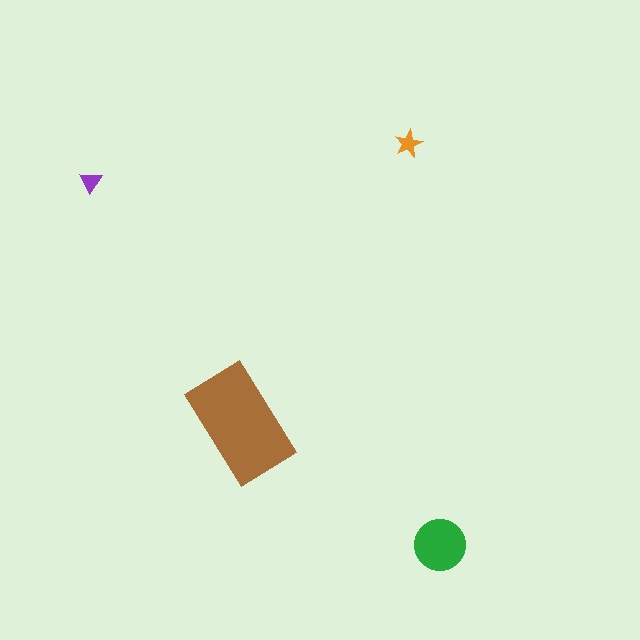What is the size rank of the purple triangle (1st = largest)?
4th.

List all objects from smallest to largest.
The purple triangle, the orange star, the green circle, the brown rectangle.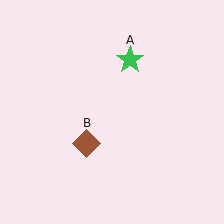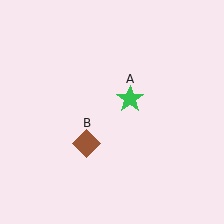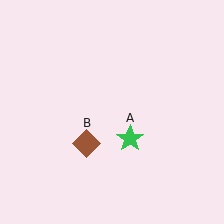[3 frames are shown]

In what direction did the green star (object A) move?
The green star (object A) moved down.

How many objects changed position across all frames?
1 object changed position: green star (object A).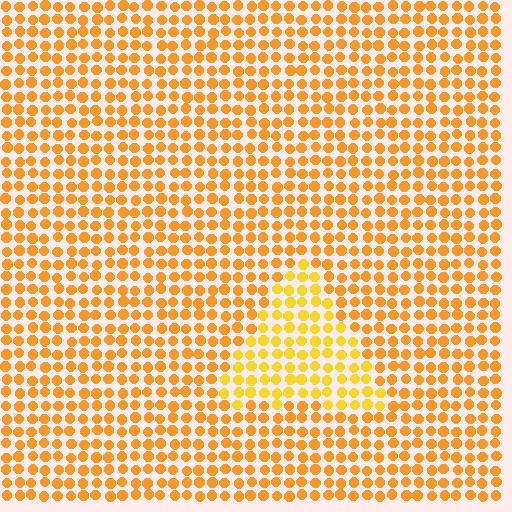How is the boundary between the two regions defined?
The boundary is defined purely by a slight shift in hue (about 19 degrees). Spacing, size, and orientation are identical on both sides.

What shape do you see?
I see a triangle.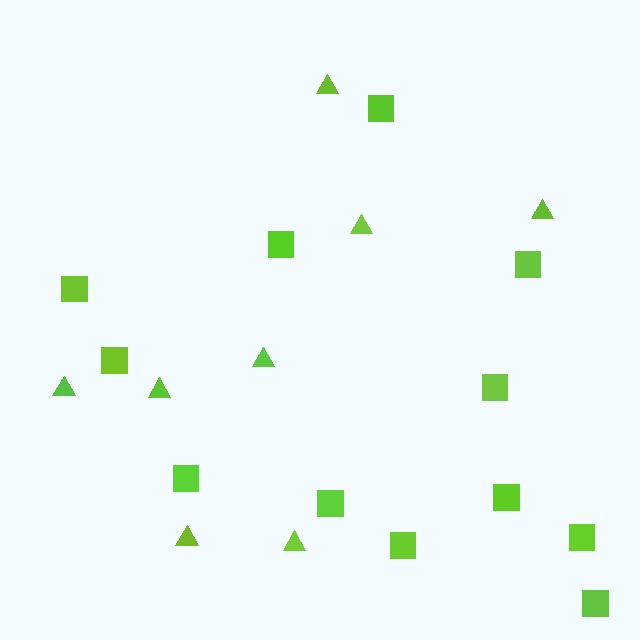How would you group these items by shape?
There are 2 groups: one group of squares (12) and one group of triangles (8).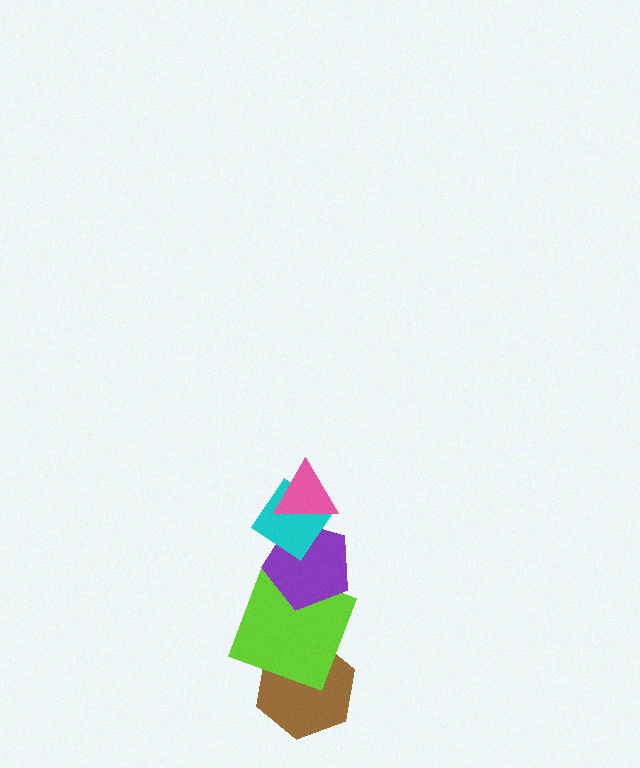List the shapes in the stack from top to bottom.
From top to bottom: the pink triangle, the cyan diamond, the purple pentagon, the lime square, the brown hexagon.